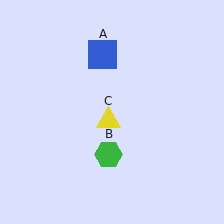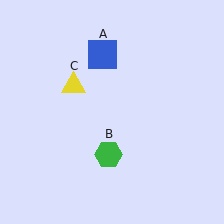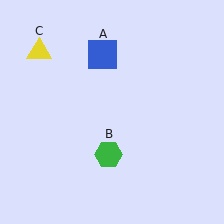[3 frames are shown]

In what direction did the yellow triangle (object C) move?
The yellow triangle (object C) moved up and to the left.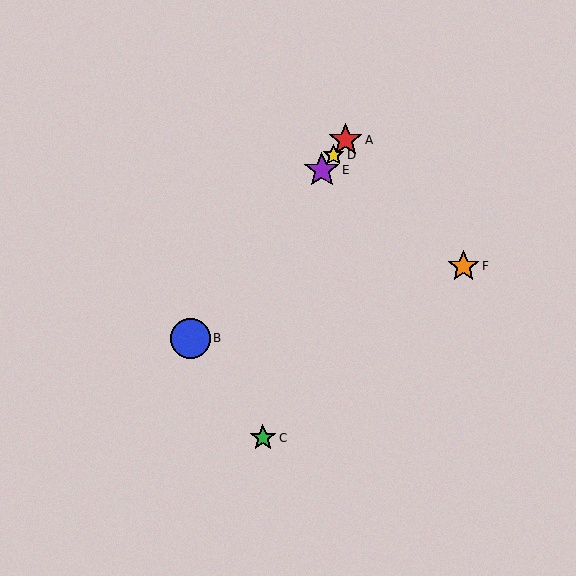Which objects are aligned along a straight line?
Objects A, B, D, E are aligned along a straight line.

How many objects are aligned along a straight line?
4 objects (A, B, D, E) are aligned along a straight line.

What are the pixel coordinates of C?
Object C is at (263, 438).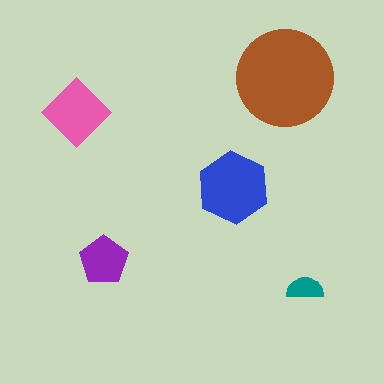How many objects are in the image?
There are 5 objects in the image.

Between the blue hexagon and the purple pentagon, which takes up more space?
The blue hexagon.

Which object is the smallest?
The teal semicircle.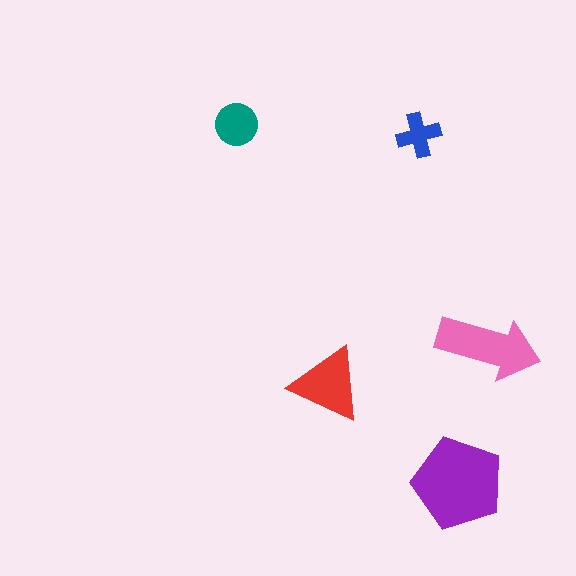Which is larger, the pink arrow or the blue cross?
The pink arrow.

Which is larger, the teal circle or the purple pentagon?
The purple pentagon.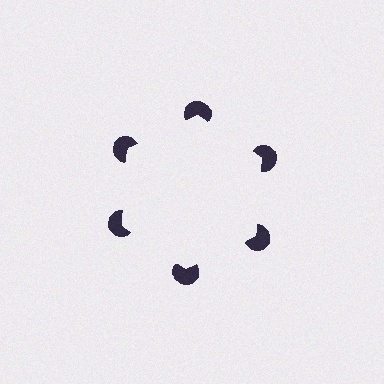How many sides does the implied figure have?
6 sides.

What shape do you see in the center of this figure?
An illusory hexagon — its edges are inferred from the aligned wedge cuts in the pac-man discs, not physically drawn.